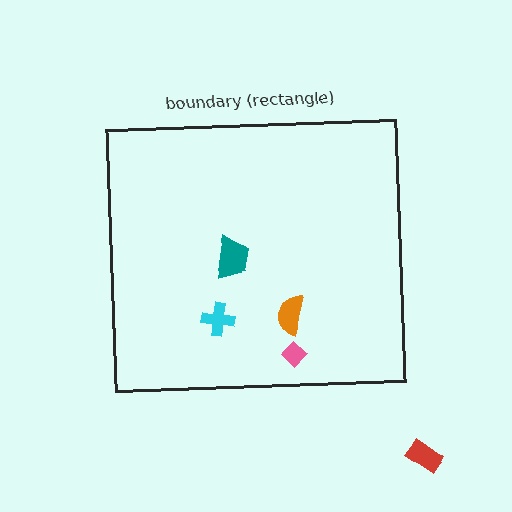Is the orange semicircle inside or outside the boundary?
Inside.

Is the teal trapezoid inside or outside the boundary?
Inside.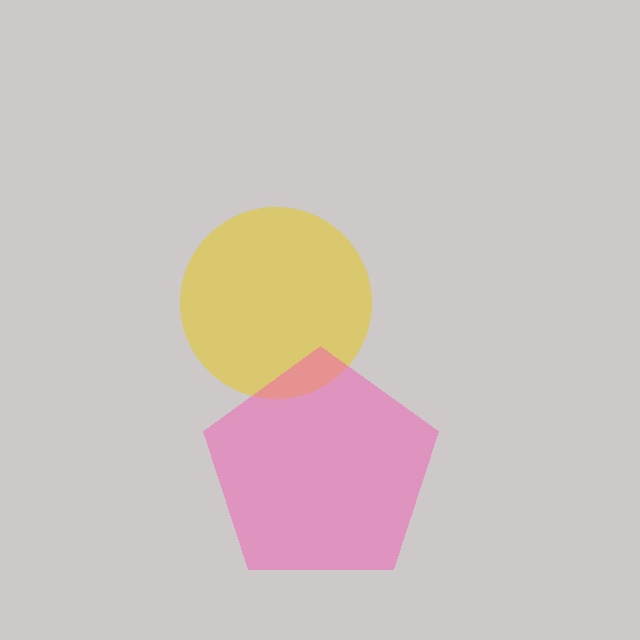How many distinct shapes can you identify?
There are 2 distinct shapes: a yellow circle, a pink pentagon.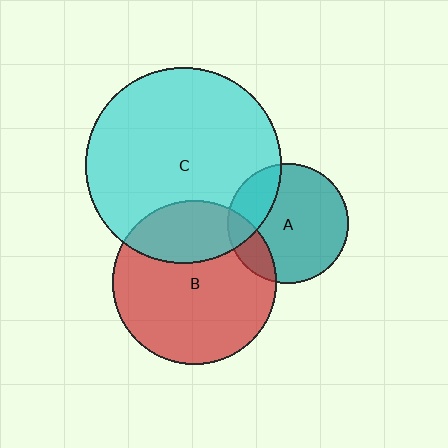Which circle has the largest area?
Circle C (cyan).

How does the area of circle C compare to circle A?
Approximately 2.6 times.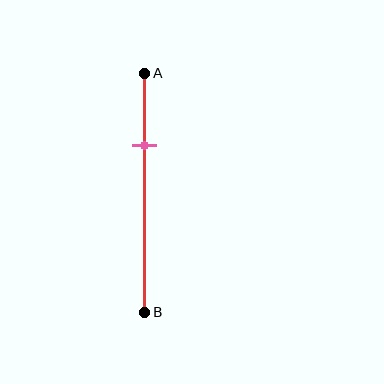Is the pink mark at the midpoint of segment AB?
No, the mark is at about 30% from A, not at the 50% midpoint.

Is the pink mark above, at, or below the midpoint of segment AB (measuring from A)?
The pink mark is above the midpoint of segment AB.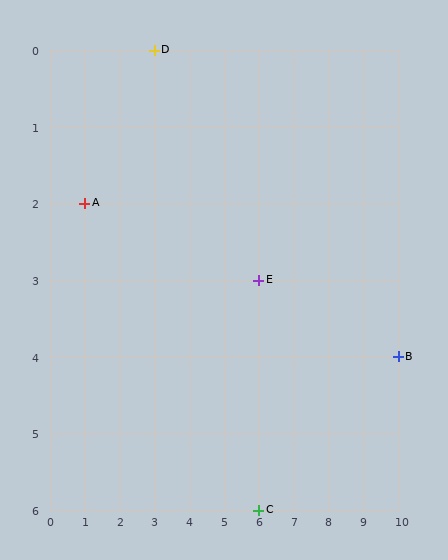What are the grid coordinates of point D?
Point D is at grid coordinates (3, 0).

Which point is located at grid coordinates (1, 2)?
Point A is at (1, 2).